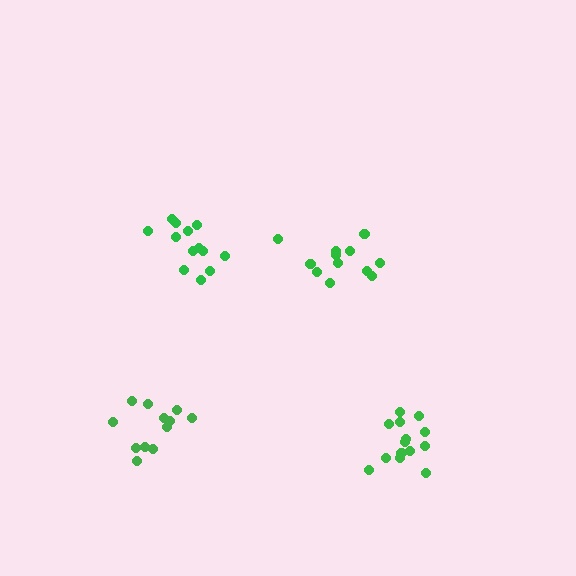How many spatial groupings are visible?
There are 4 spatial groupings.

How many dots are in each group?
Group 1: 12 dots, Group 2: 14 dots, Group 3: 12 dots, Group 4: 13 dots (51 total).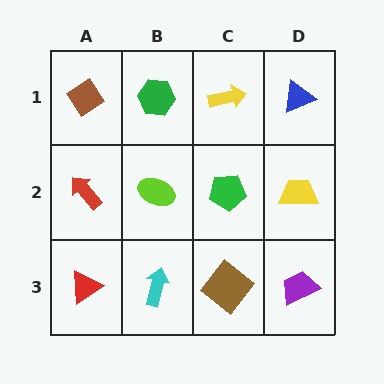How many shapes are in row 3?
4 shapes.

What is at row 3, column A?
A red triangle.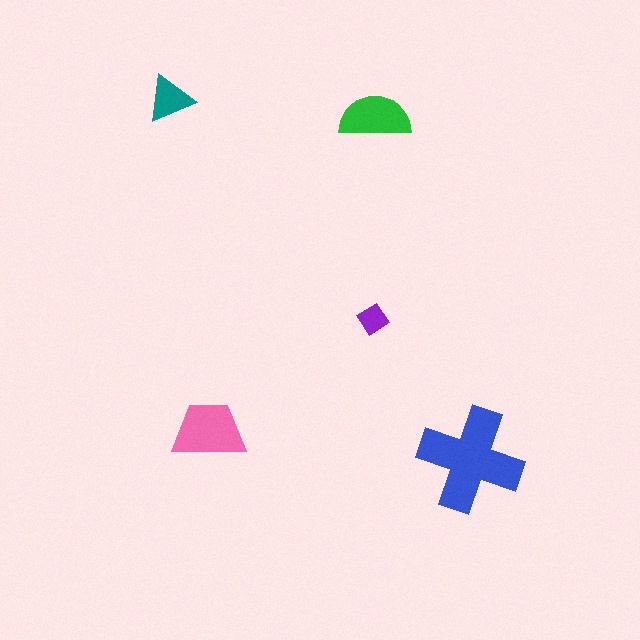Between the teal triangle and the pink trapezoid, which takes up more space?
The pink trapezoid.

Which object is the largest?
The blue cross.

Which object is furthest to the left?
The teal triangle is leftmost.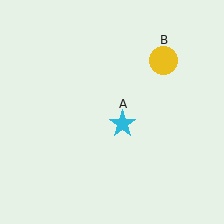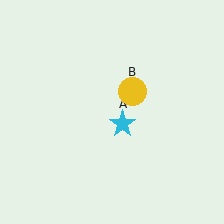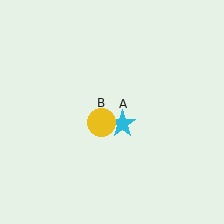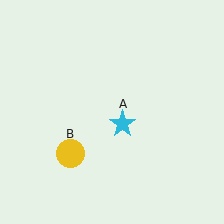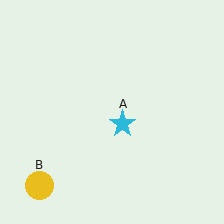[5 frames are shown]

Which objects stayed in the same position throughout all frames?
Cyan star (object A) remained stationary.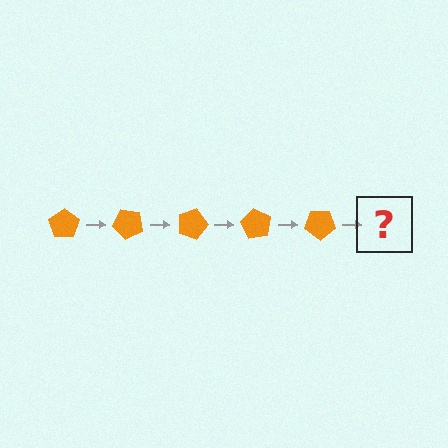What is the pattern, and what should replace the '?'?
The pattern is that the pentagon rotates 45 degrees each step. The '?' should be an orange pentagon rotated 225 degrees.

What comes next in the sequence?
The next element should be an orange pentagon rotated 225 degrees.